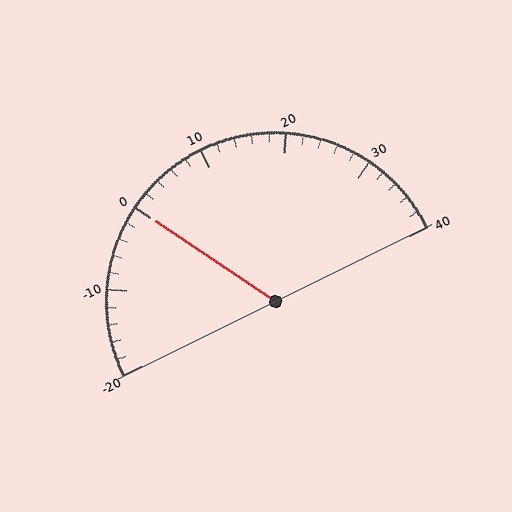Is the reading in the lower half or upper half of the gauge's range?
The reading is in the lower half of the range (-20 to 40).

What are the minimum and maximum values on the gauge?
The gauge ranges from -20 to 40.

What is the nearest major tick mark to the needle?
The nearest major tick mark is 0.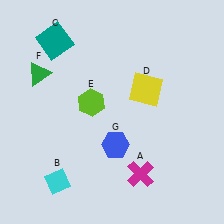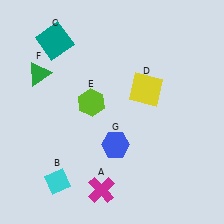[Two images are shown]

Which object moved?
The magenta cross (A) moved left.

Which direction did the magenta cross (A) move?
The magenta cross (A) moved left.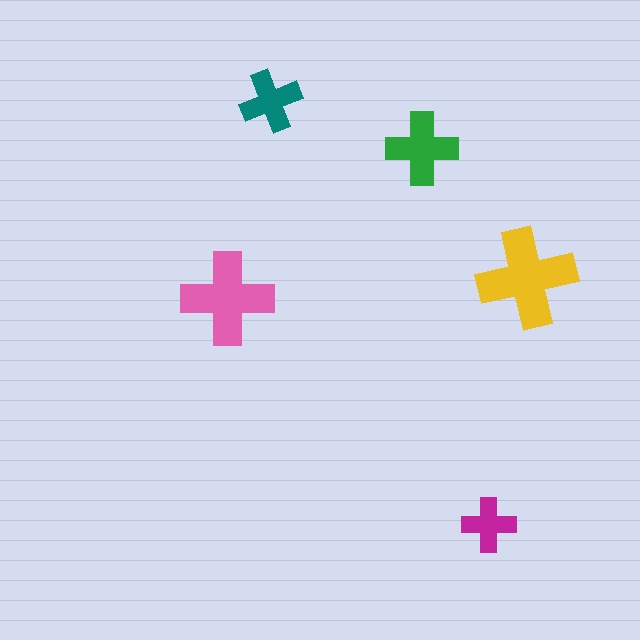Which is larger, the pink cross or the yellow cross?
The yellow one.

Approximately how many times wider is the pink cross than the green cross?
About 1.5 times wider.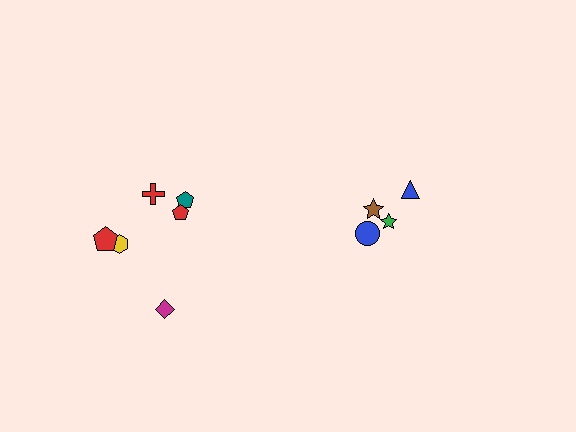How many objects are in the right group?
There are 4 objects.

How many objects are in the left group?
There are 6 objects.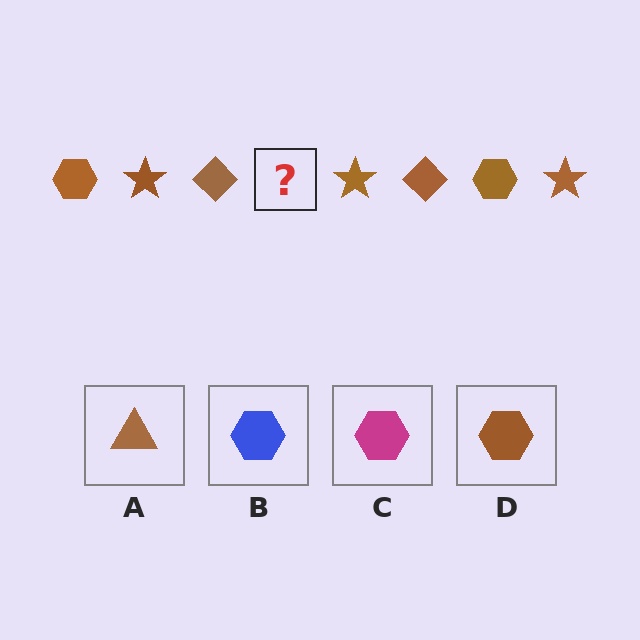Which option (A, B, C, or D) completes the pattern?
D.